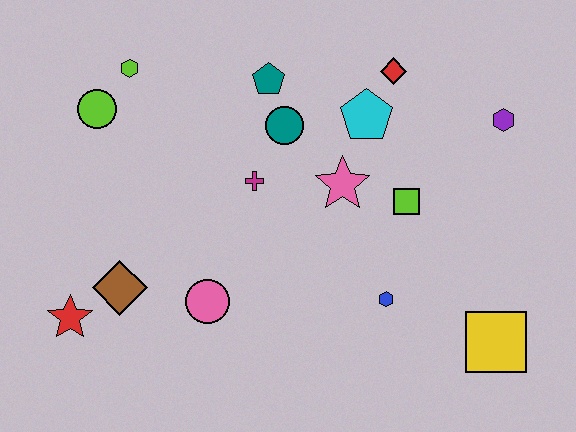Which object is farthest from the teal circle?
The yellow square is farthest from the teal circle.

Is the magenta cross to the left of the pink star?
Yes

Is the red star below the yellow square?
No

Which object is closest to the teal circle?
The teal pentagon is closest to the teal circle.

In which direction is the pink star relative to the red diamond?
The pink star is below the red diamond.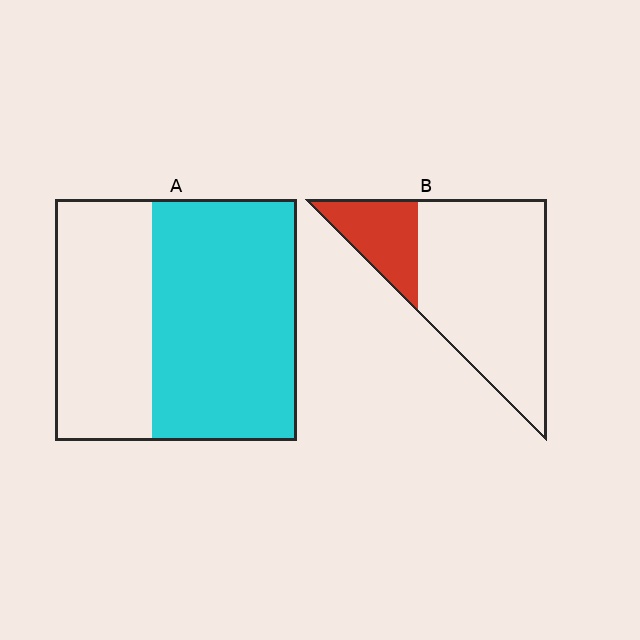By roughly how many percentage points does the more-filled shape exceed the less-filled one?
By roughly 40 percentage points (A over B).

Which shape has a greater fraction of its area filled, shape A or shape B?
Shape A.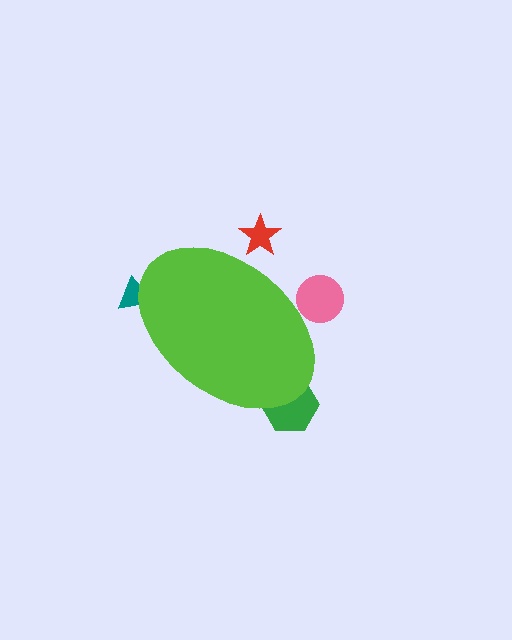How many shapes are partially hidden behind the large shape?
4 shapes are partially hidden.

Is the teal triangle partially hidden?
Yes, the teal triangle is partially hidden behind the lime ellipse.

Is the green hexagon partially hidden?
Yes, the green hexagon is partially hidden behind the lime ellipse.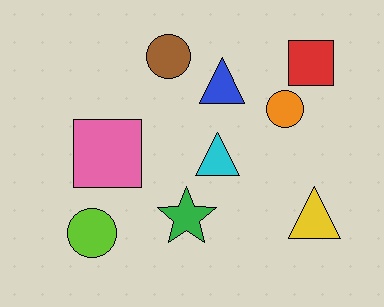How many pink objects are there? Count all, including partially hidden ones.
There is 1 pink object.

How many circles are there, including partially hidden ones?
There are 3 circles.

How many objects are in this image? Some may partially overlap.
There are 9 objects.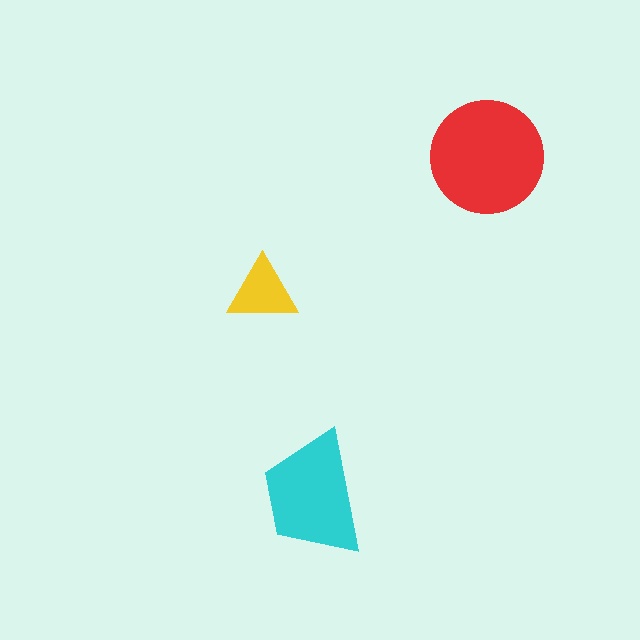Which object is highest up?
The red circle is topmost.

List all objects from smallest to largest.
The yellow triangle, the cyan trapezoid, the red circle.